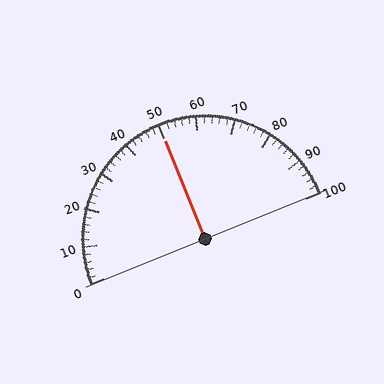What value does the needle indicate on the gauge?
The needle indicates approximately 50.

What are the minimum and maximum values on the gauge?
The gauge ranges from 0 to 100.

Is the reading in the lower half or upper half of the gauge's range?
The reading is in the upper half of the range (0 to 100).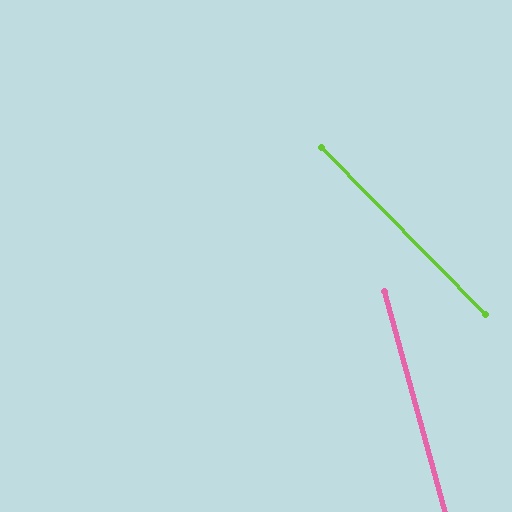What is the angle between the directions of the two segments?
Approximately 29 degrees.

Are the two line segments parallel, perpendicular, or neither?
Neither parallel nor perpendicular — they differ by about 29°.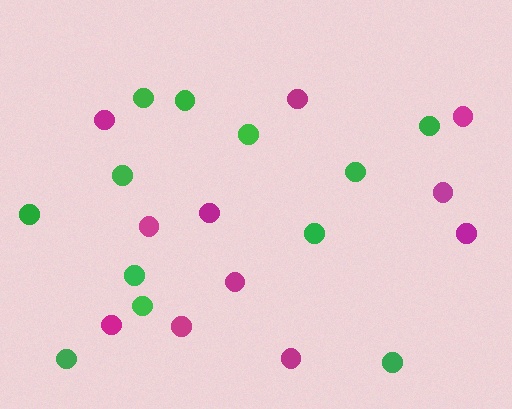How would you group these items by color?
There are 2 groups: one group of green circles (12) and one group of magenta circles (11).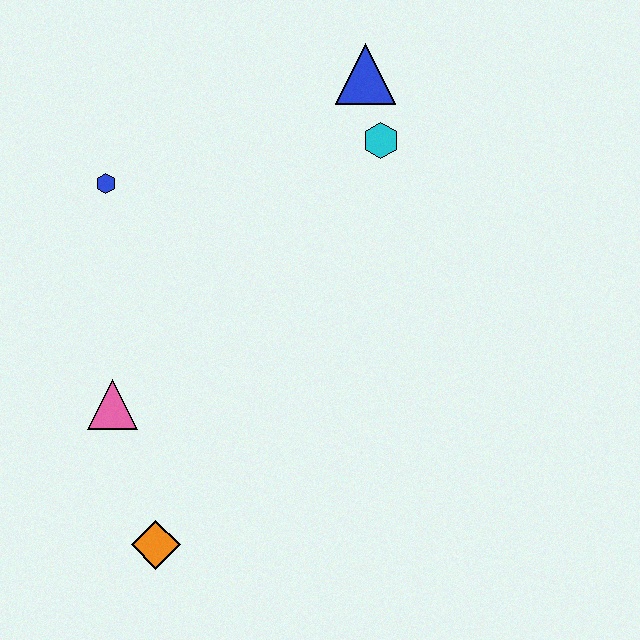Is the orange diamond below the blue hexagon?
Yes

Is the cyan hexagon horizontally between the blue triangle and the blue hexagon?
No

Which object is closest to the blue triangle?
The cyan hexagon is closest to the blue triangle.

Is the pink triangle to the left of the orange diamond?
Yes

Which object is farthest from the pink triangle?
The blue triangle is farthest from the pink triangle.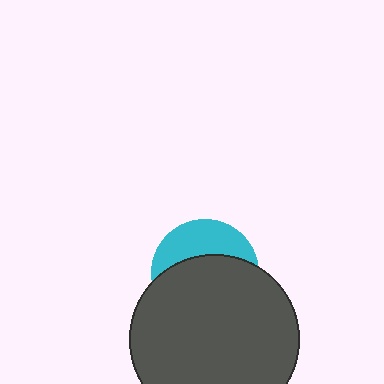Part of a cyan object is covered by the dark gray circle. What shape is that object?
It is a circle.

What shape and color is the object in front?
The object in front is a dark gray circle.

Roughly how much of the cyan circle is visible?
A small part of it is visible (roughly 35%).